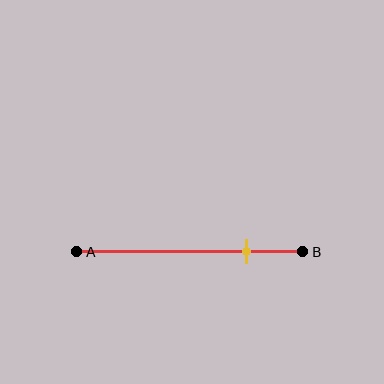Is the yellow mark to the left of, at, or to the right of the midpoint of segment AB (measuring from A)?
The yellow mark is to the right of the midpoint of segment AB.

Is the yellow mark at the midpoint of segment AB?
No, the mark is at about 75% from A, not at the 50% midpoint.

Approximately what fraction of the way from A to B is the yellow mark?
The yellow mark is approximately 75% of the way from A to B.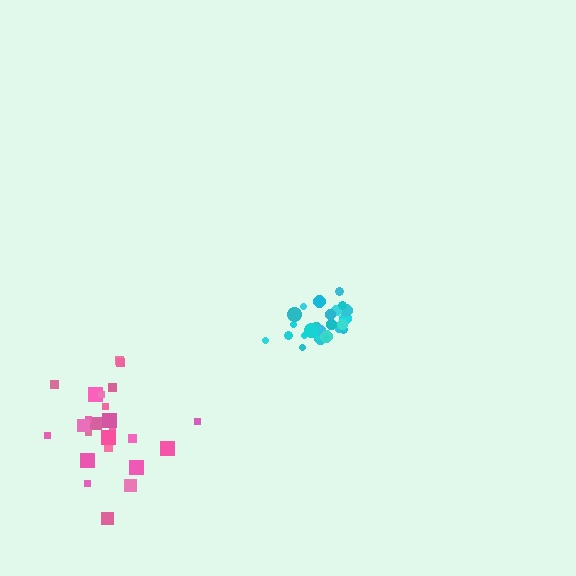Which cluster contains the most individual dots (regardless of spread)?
Pink (25).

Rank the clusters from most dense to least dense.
cyan, pink.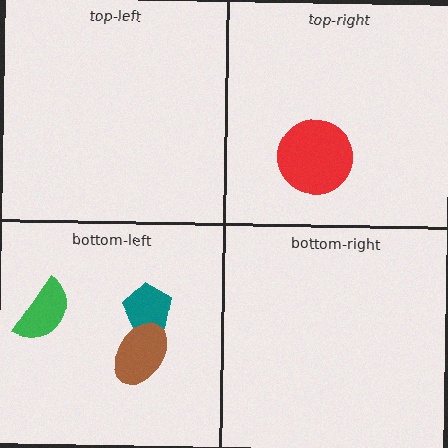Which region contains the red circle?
The top-right region.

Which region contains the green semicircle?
The bottom-left region.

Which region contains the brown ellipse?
The bottom-left region.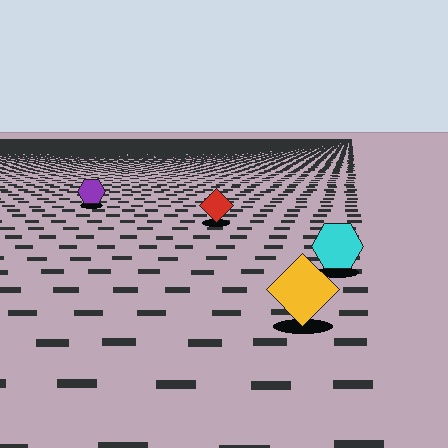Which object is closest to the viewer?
The yellow diamond is closest. The texture marks near it are larger and more spread out.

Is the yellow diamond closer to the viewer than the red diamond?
Yes. The yellow diamond is closer — you can tell from the texture gradient: the ground texture is coarser near it.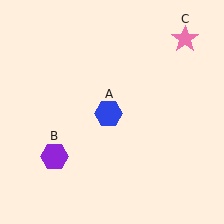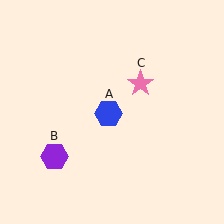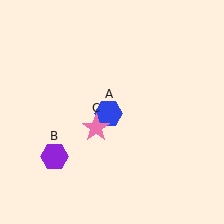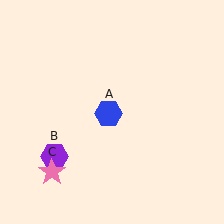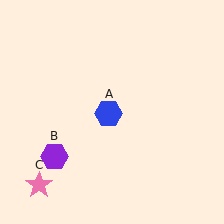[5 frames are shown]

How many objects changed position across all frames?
1 object changed position: pink star (object C).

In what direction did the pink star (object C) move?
The pink star (object C) moved down and to the left.